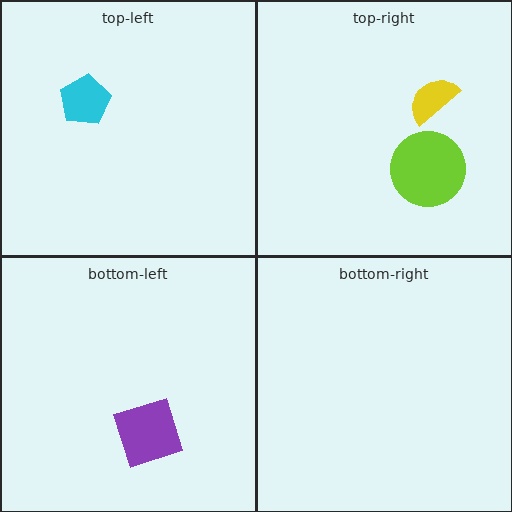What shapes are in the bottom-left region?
The purple square.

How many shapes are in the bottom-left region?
1.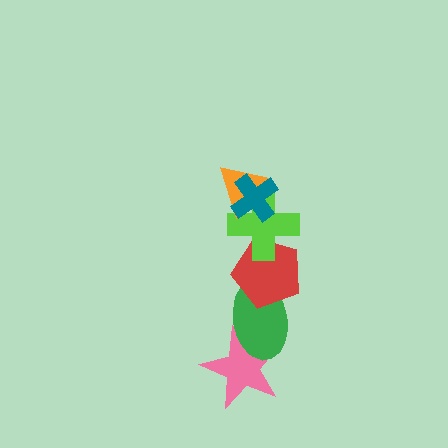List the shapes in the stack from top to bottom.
From top to bottom: the teal cross, the orange triangle, the lime cross, the red pentagon, the green ellipse, the pink star.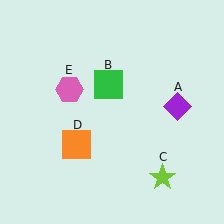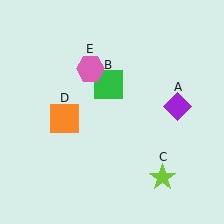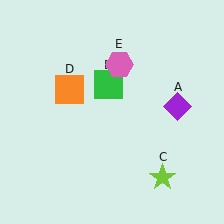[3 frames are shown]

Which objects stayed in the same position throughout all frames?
Purple diamond (object A) and green square (object B) and lime star (object C) remained stationary.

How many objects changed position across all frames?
2 objects changed position: orange square (object D), pink hexagon (object E).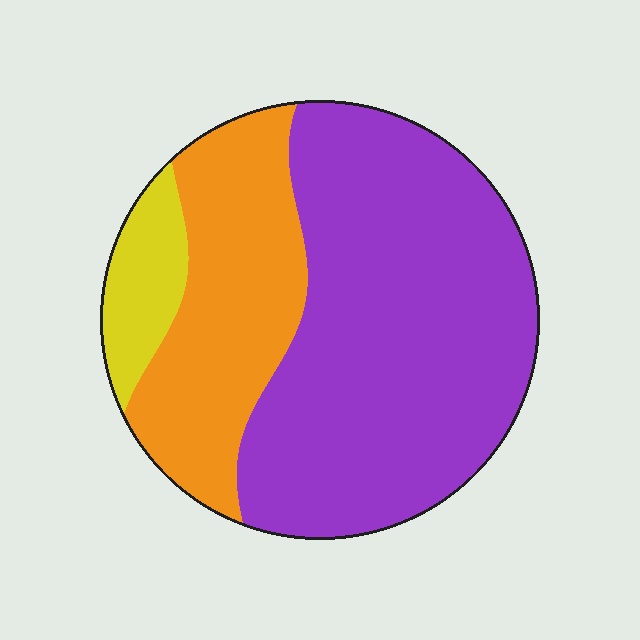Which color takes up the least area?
Yellow, at roughly 10%.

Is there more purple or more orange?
Purple.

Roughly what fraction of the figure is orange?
Orange covers about 30% of the figure.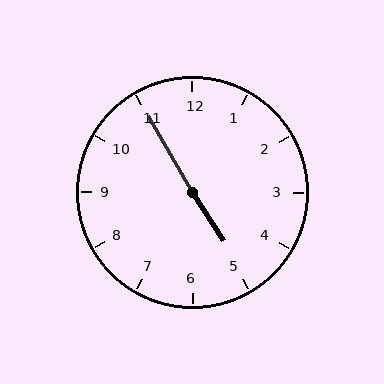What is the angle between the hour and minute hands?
Approximately 178 degrees.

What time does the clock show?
4:55.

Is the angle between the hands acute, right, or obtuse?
It is obtuse.